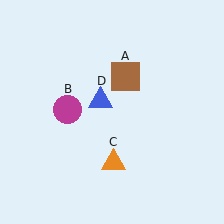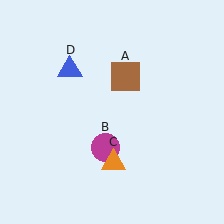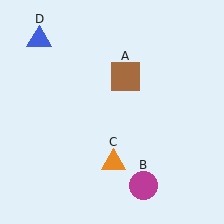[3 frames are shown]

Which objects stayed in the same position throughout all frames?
Brown square (object A) and orange triangle (object C) remained stationary.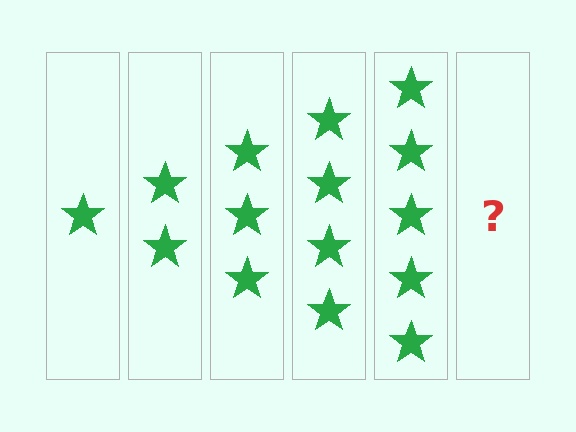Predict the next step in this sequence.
The next step is 6 stars.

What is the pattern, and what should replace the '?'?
The pattern is that each step adds one more star. The '?' should be 6 stars.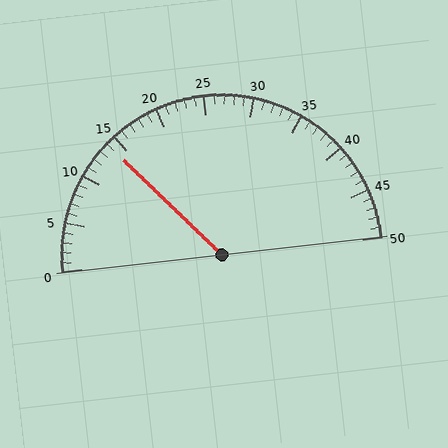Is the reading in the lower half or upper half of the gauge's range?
The reading is in the lower half of the range (0 to 50).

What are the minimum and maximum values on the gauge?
The gauge ranges from 0 to 50.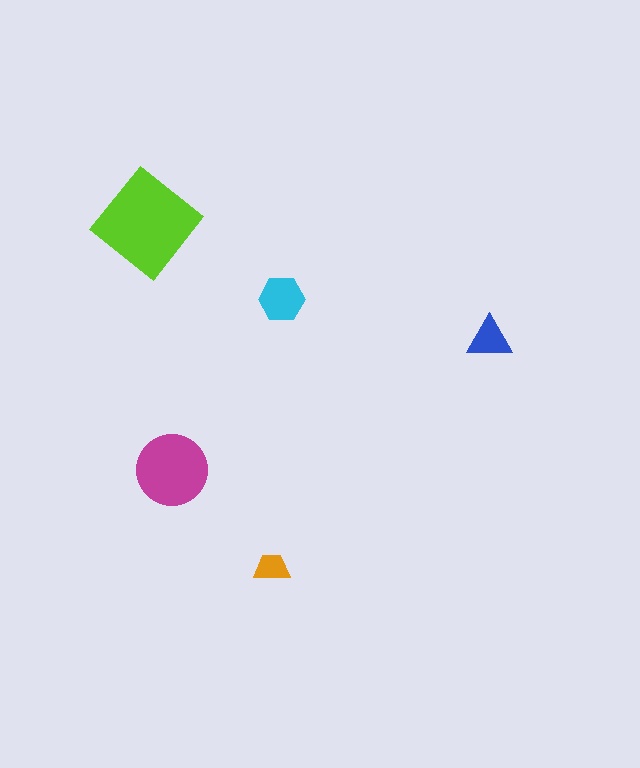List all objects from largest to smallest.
The lime diamond, the magenta circle, the cyan hexagon, the blue triangle, the orange trapezoid.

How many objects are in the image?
There are 5 objects in the image.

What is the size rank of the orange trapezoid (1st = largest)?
5th.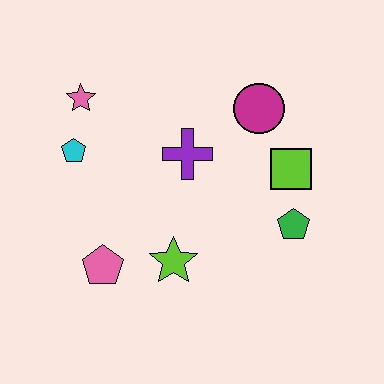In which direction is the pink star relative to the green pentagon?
The pink star is to the left of the green pentagon.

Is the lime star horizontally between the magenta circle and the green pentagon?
No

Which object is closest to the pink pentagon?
The lime star is closest to the pink pentagon.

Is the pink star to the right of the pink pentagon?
No